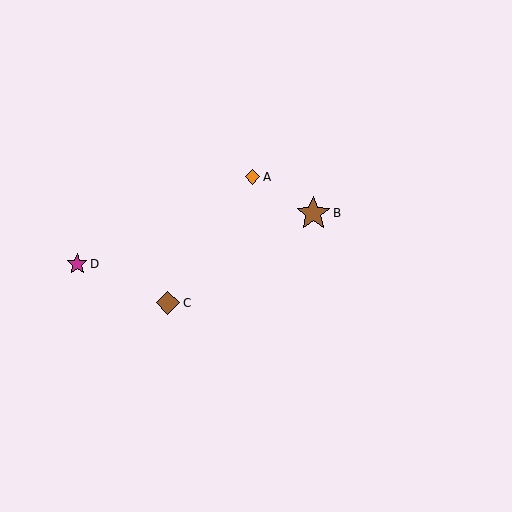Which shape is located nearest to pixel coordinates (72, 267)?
The magenta star (labeled D) at (77, 264) is nearest to that location.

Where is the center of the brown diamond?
The center of the brown diamond is at (168, 303).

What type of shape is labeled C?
Shape C is a brown diamond.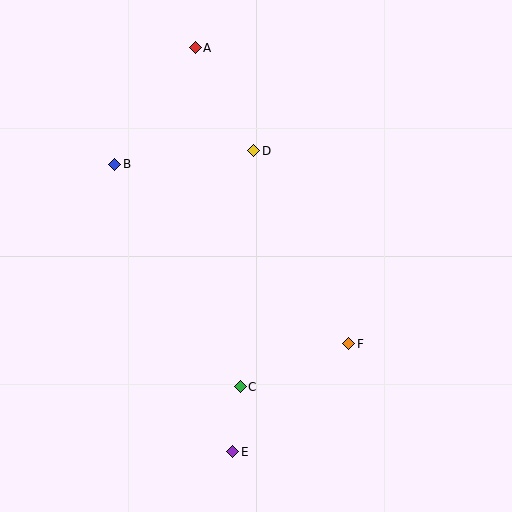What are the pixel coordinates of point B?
Point B is at (115, 164).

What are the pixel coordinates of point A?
Point A is at (195, 48).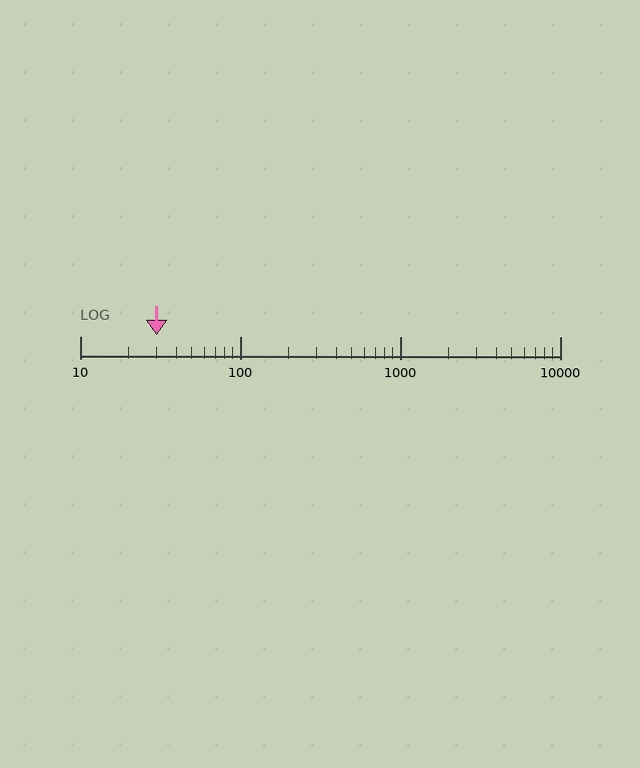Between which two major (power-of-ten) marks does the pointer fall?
The pointer is between 10 and 100.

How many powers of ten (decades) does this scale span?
The scale spans 3 decades, from 10 to 10000.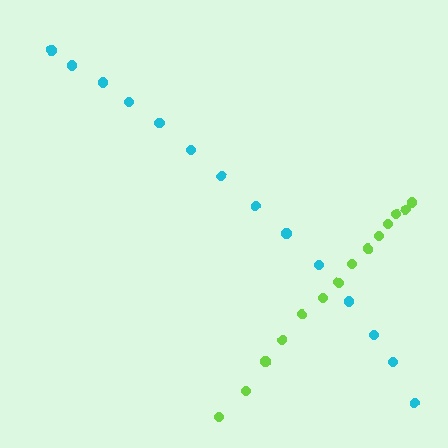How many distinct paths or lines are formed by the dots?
There are 2 distinct paths.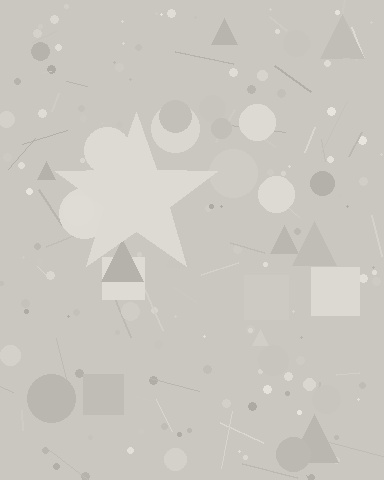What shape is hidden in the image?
A star is hidden in the image.